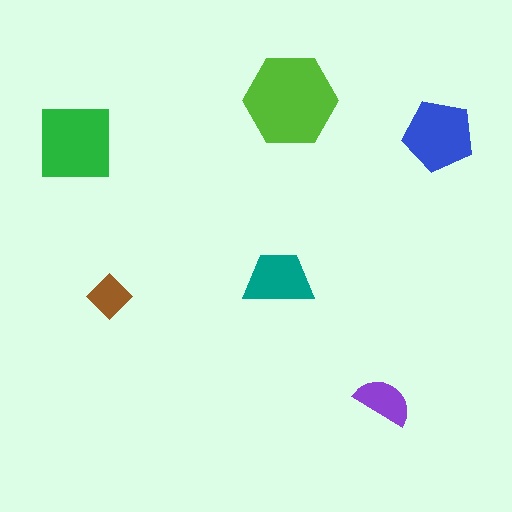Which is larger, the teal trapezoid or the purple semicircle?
The teal trapezoid.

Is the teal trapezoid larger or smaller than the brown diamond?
Larger.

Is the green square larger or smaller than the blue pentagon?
Larger.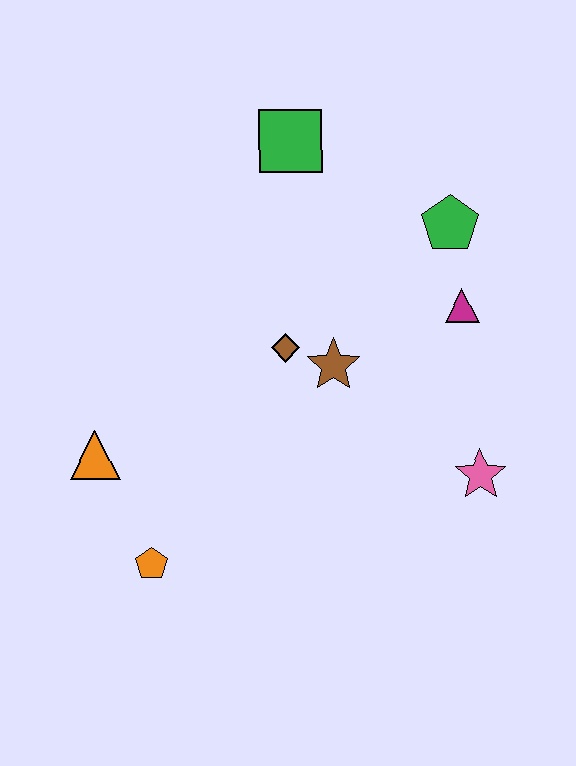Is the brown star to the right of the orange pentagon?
Yes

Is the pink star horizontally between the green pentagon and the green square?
No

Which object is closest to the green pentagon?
The magenta triangle is closest to the green pentagon.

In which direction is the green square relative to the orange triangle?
The green square is above the orange triangle.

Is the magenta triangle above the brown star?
Yes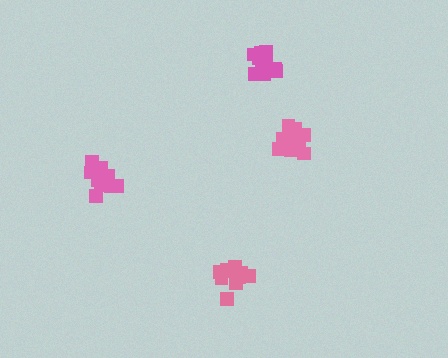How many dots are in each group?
Group 1: 14 dots, Group 2: 11 dots, Group 3: 12 dots, Group 4: 14 dots (51 total).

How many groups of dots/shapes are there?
There are 4 groups.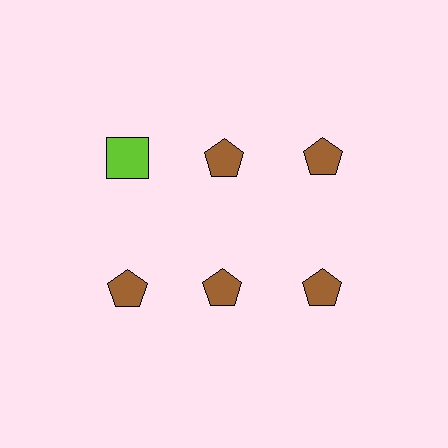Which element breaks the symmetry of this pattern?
The lime square in the top row, leftmost column breaks the symmetry. All other shapes are brown pentagons.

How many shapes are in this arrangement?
There are 6 shapes arranged in a grid pattern.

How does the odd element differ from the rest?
It differs in both color (lime instead of brown) and shape (square instead of pentagon).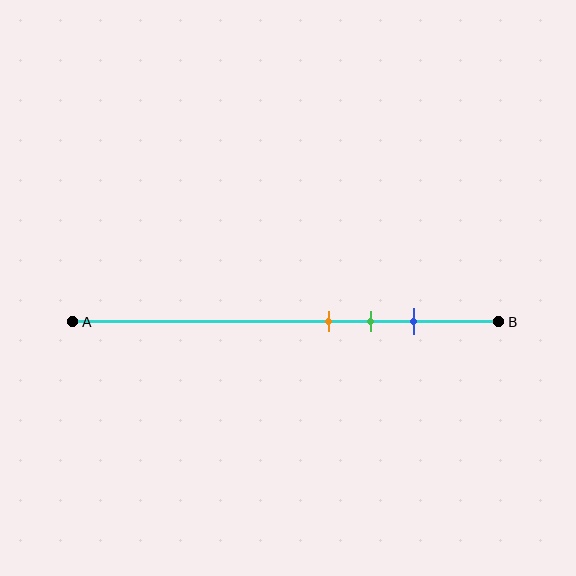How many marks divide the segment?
There are 3 marks dividing the segment.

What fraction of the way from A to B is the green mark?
The green mark is approximately 70% (0.7) of the way from A to B.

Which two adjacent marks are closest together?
The orange and green marks are the closest adjacent pair.